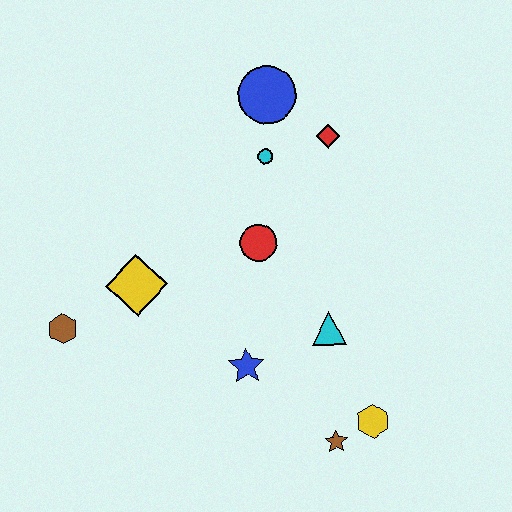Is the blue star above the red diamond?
No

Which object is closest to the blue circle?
The cyan circle is closest to the blue circle.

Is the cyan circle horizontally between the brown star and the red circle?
Yes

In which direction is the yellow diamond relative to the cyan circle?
The yellow diamond is to the left of the cyan circle.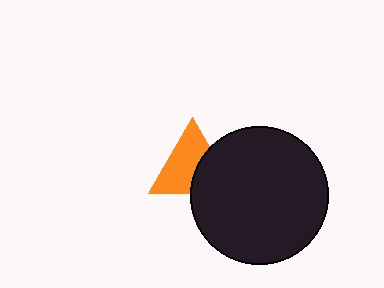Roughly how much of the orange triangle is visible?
About half of it is visible (roughly 63%).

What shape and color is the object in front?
The object in front is a black circle.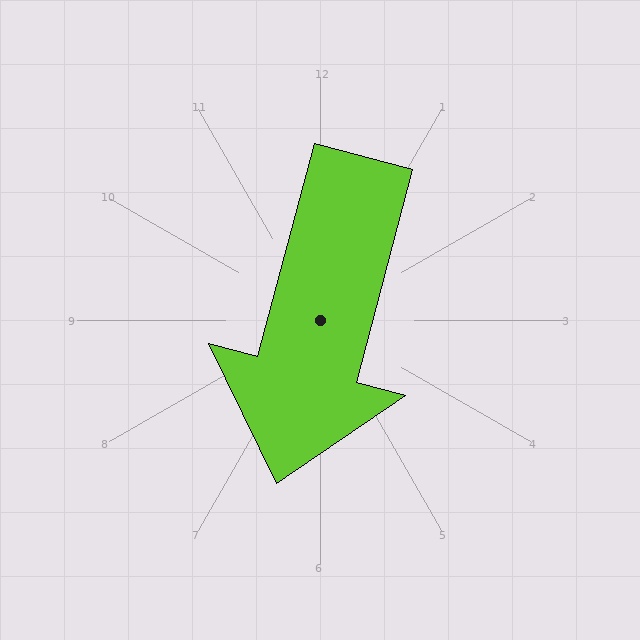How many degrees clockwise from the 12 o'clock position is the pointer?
Approximately 195 degrees.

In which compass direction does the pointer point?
South.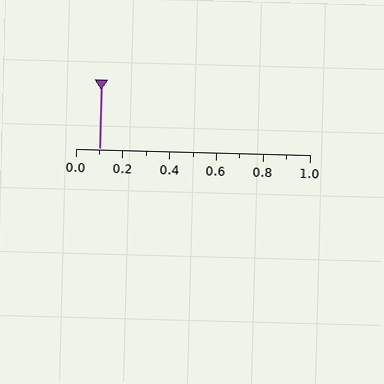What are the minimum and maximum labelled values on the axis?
The axis runs from 0.0 to 1.0.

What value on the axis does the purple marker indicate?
The marker indicates approximately 0.1.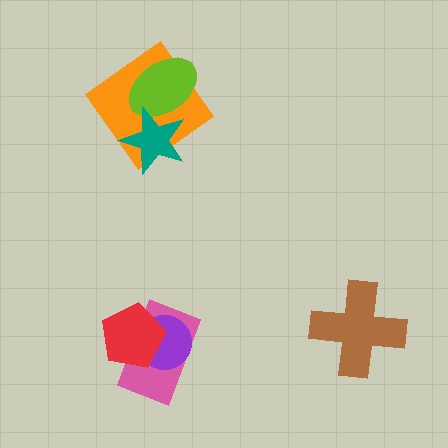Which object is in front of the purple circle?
The red pentagon is in front of the purple circle.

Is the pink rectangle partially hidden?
Yes, it is partially covered by another shape.